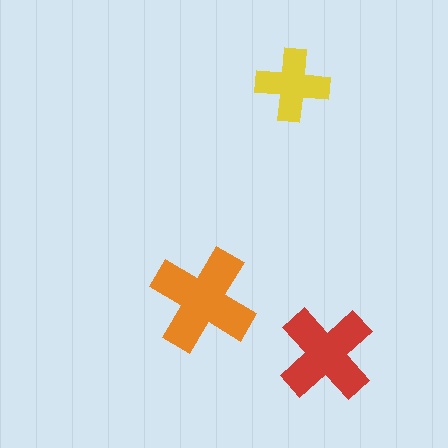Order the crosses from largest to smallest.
the orange one, the red one, the yellow one.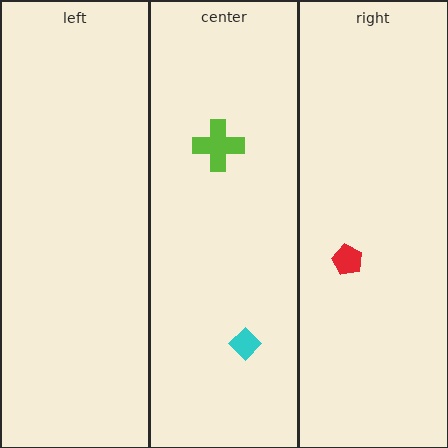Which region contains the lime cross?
The center region.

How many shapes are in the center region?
2.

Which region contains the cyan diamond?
The center region.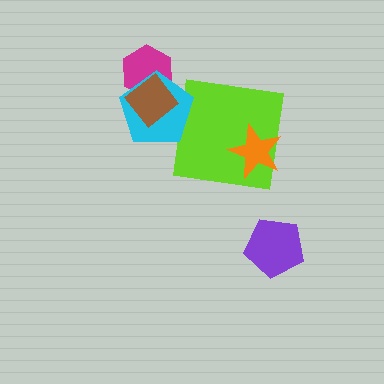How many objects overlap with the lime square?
2 objects overlap with the lime square.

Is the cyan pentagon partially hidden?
Yes, it is partially covered by another shape.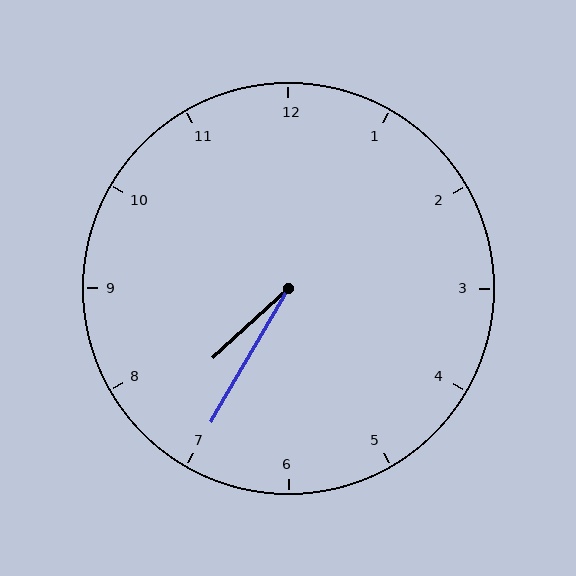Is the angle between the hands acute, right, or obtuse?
It is acute.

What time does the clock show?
7:35.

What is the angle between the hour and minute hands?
Approximately 18 degrees.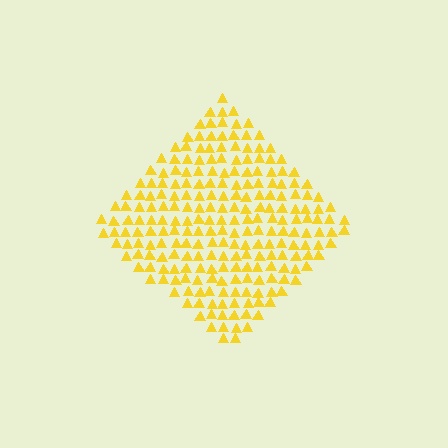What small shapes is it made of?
It is made of small triangles.